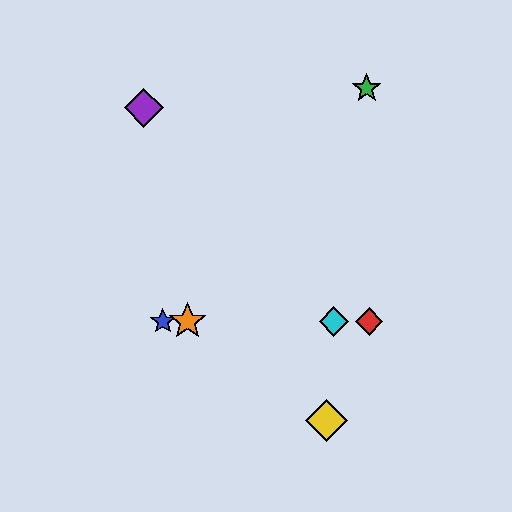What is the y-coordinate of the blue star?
The blue star is at y≈321.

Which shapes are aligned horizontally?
The red diamond, the blue star, the orange star, the cyan diamond are aligned horizontally.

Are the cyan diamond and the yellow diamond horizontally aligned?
No, the cyan diamond is at y≈321 and the yellow diamond is at y≈420.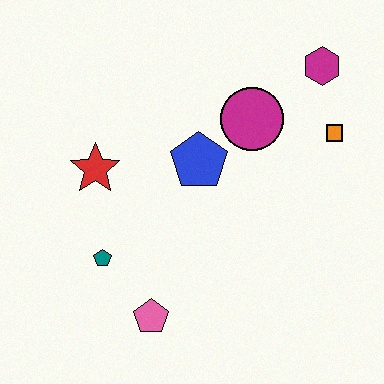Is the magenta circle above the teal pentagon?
Yes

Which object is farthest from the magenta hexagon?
The pink pentagon is farthest from the magenta hexagon.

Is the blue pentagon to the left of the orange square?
Yes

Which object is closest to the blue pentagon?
The magenta circle is closest to the blue pentagon.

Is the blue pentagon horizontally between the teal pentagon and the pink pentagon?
No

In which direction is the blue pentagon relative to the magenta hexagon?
The blue pentagon is to the left of the magenta hexagon.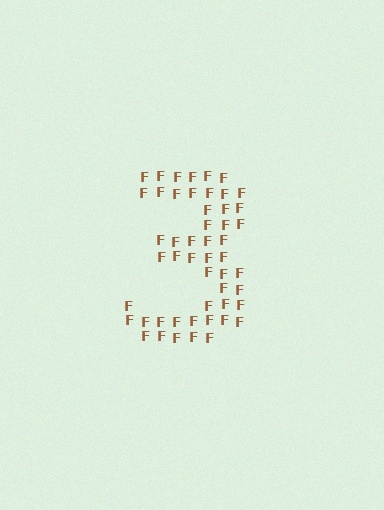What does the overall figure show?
The overall figure shows the digit 3.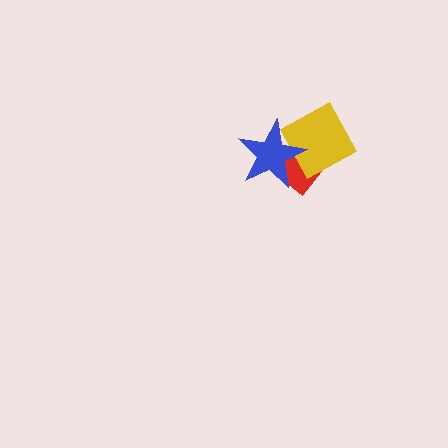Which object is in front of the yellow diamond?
The blue star is in front of the yellow diamond.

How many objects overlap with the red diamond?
2 objects overlap with the red diamond.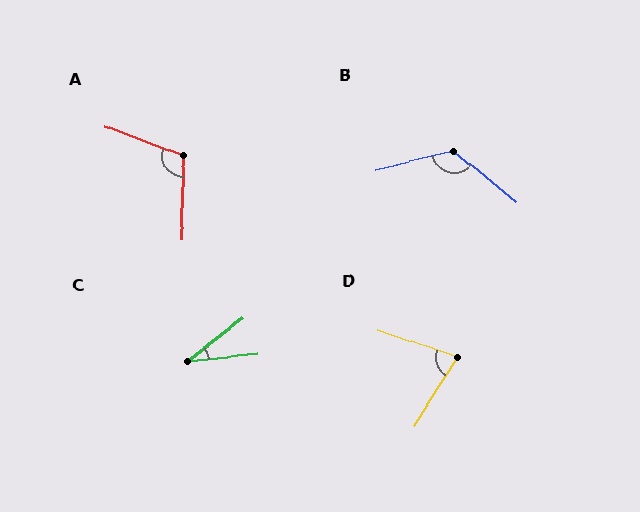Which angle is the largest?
B, at approximately 127 degrees.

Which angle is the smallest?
C, at approximately 32 degrees.